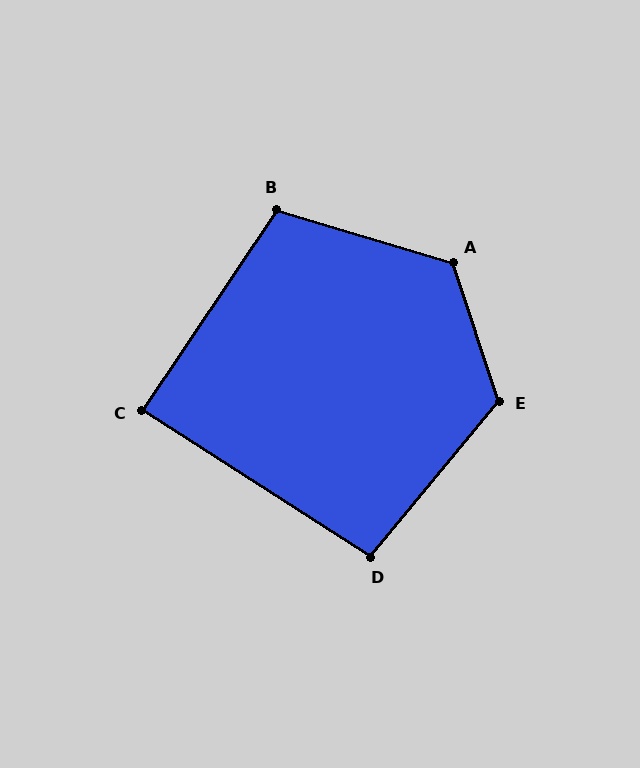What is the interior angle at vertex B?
Approximately 107 degrees (obtuse).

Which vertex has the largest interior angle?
A, at approximately 125 degrees.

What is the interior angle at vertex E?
Approximately 122 degrees (obtuse).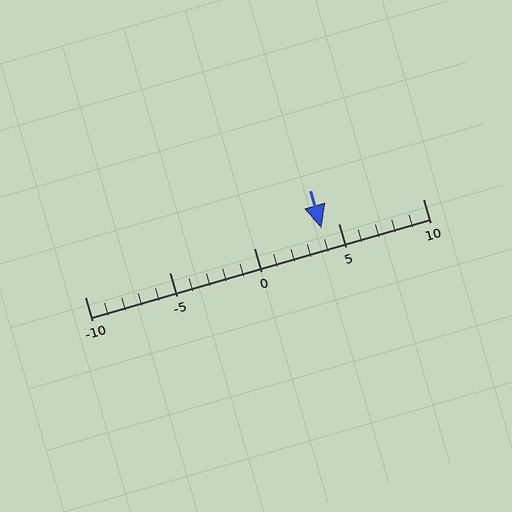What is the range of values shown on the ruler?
The ruler shows values from -10 to 10.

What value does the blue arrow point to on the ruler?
The blue arrow points to approximately 4.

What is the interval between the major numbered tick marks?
The major tick marks are spaced 5 units apart.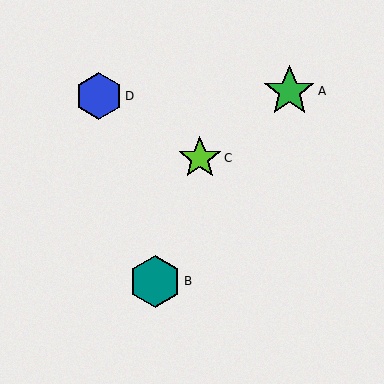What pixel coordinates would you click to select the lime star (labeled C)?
Click at (200, 158) to select the lime star C.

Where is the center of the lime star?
The center of the lime star is at (200, 158).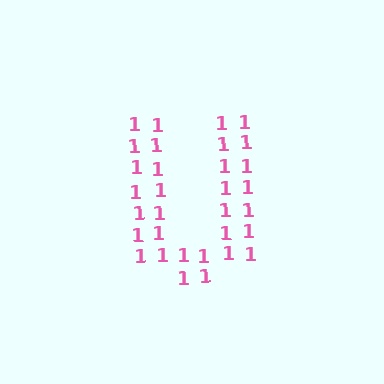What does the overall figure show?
The overall figure shows the letter U.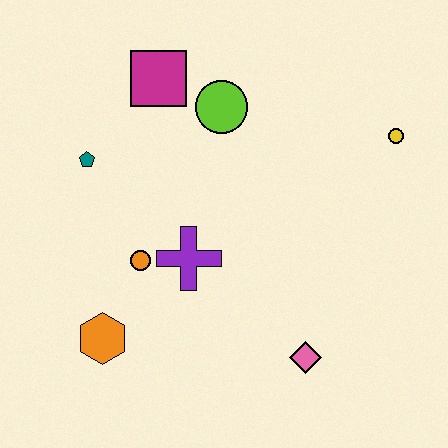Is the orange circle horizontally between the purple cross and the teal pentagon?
Yes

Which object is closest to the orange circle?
The purple cross is closest to the orange circle.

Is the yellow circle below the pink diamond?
No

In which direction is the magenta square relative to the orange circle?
The magenta square is above the orange circle.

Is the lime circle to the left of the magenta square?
No